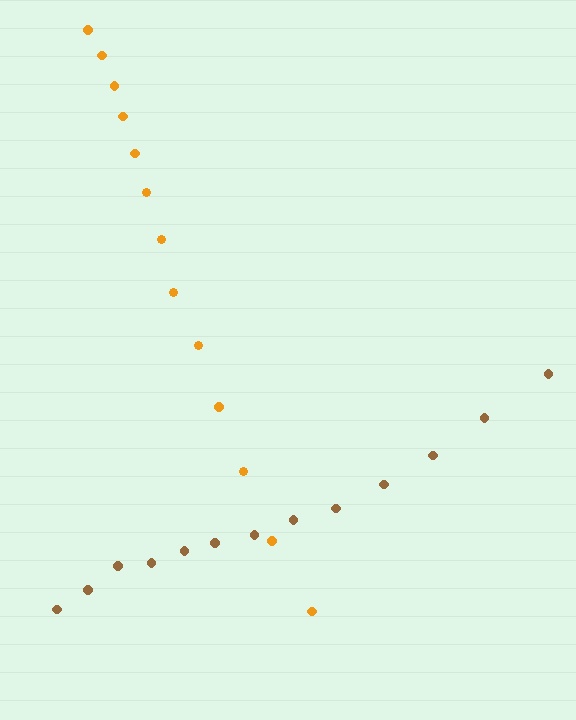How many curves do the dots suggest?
There are 2 distinct paths.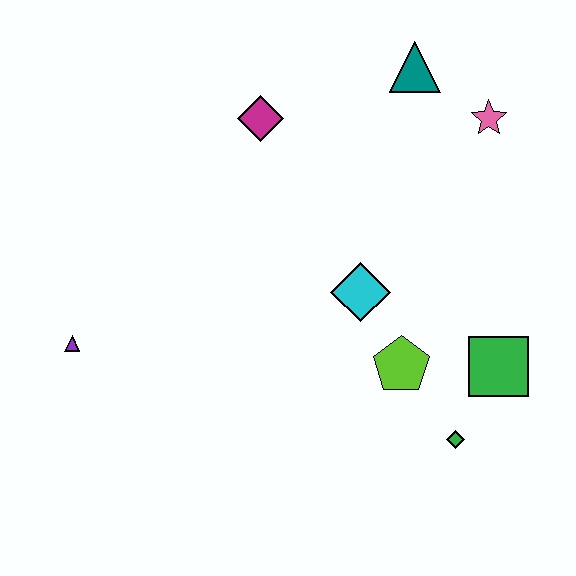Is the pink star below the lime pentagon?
No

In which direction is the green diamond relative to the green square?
The green diamond is below the green square.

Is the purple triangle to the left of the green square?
Yes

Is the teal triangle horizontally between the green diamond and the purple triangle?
Yes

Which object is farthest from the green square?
The purple triangle is farthest from the green square.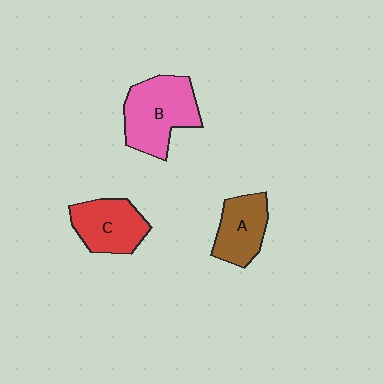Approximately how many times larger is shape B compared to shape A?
Approximately 1.5 times.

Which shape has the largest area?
Shape B (pink).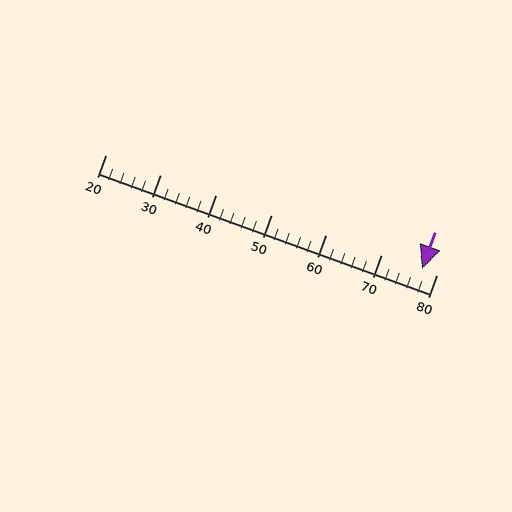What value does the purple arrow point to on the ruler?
The purple arrow points to approximately 77.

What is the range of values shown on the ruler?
The ruler shows values from 20 to 80.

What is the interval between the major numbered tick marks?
The major tick marks are spaced 10 units apart.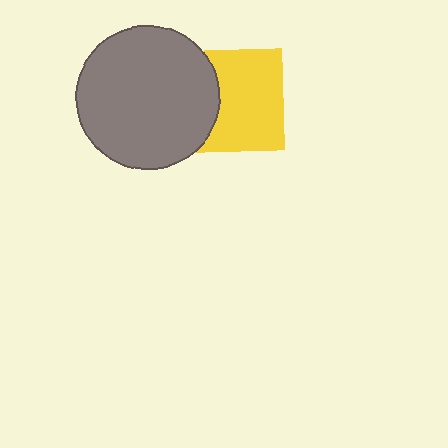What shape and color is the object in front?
The object in front is a gray circle.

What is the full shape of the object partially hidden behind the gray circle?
The partially hidden object is a yellow square.